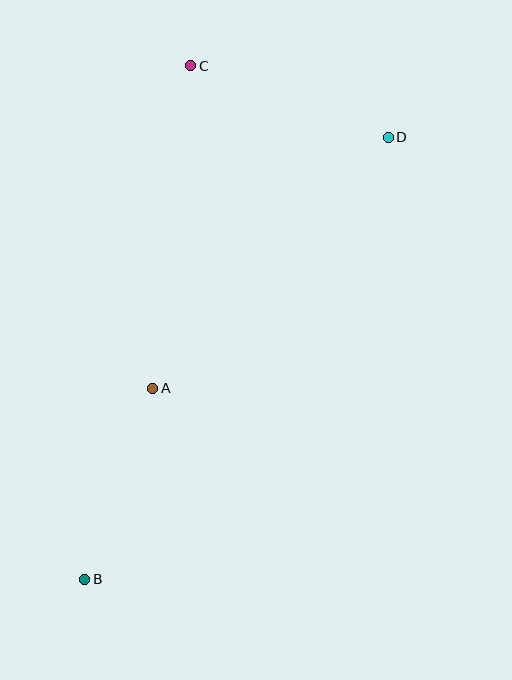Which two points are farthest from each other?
Points B and D are farthest from each other.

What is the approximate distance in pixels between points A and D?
The distance between A and D is approximately 344 pixels.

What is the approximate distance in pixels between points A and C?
The distance between A and C is approximately 325 pixels.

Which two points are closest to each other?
Points A and B are closest to each other.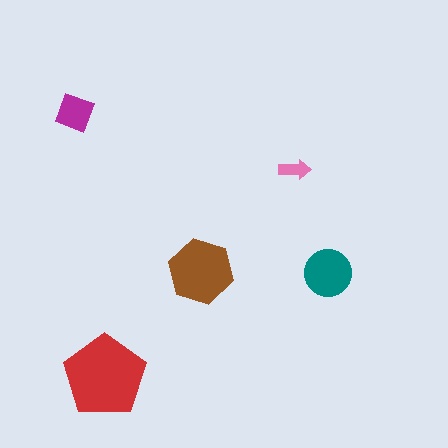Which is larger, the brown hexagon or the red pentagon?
The red pentagon.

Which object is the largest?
The red pentagon.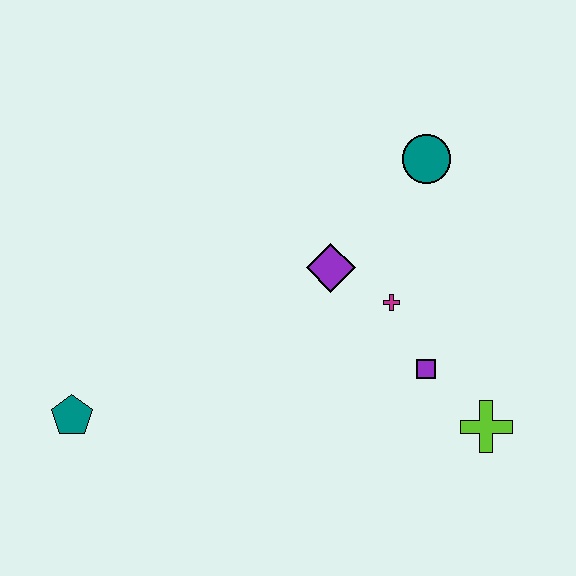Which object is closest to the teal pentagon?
The purple diamond is closest to the teal pentagon.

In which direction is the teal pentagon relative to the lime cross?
The teal pentagon is to the left of the lime cross.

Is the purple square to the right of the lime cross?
No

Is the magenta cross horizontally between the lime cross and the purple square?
No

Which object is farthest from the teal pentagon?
The teal circle is farthest from the teal pentagon.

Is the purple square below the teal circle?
Yes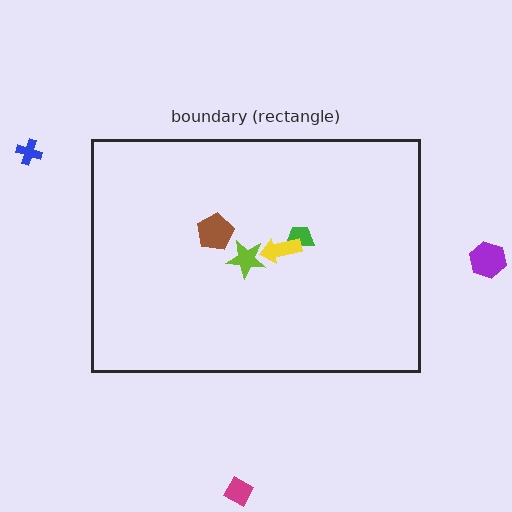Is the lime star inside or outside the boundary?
Inside.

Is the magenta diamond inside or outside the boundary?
Outside.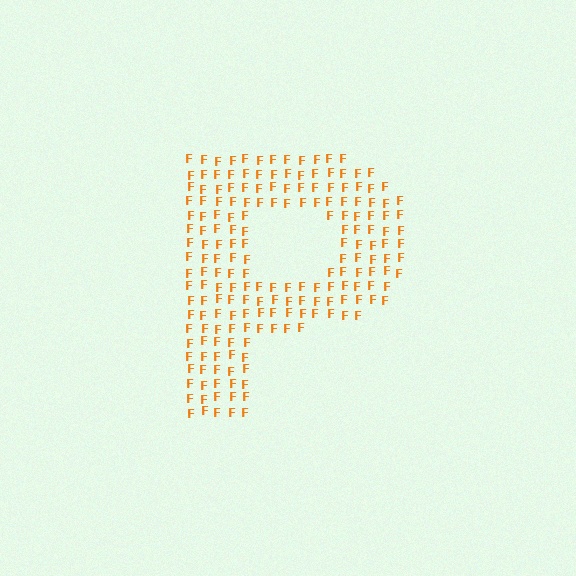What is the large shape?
The large shape is the letter P.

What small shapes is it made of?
It is made of small letter F's.